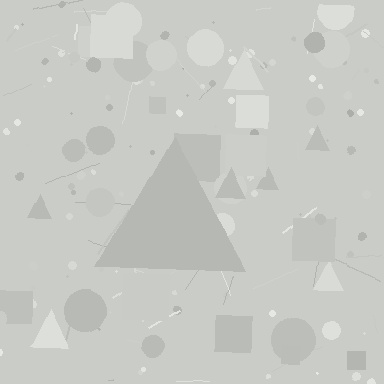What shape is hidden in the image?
A triangle is hidden in the image.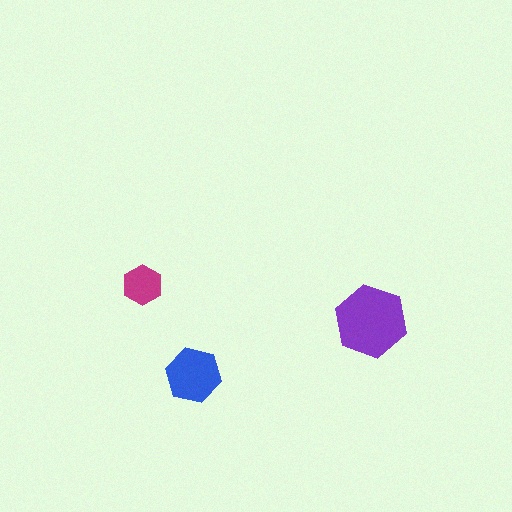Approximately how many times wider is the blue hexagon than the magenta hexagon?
About 1.5 times wider.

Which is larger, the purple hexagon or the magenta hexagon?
The purple one.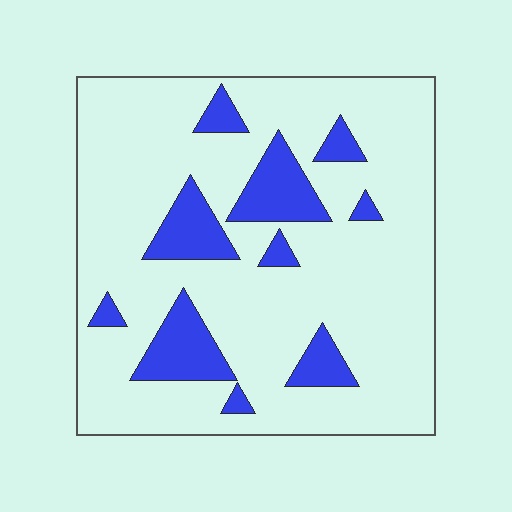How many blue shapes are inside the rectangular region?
10.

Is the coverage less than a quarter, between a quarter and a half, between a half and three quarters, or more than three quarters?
Less than a quarter.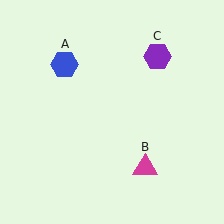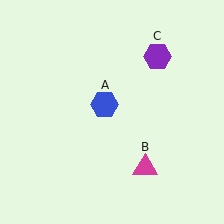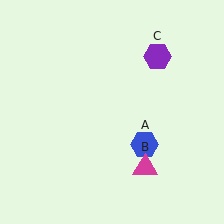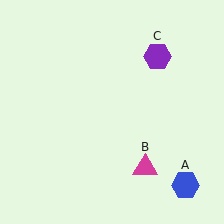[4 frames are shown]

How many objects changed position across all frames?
1 object changed position: blue hexagon (object A).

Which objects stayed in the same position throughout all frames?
Magenta triangle (object B) and purple hexagon (object C) remained stationary.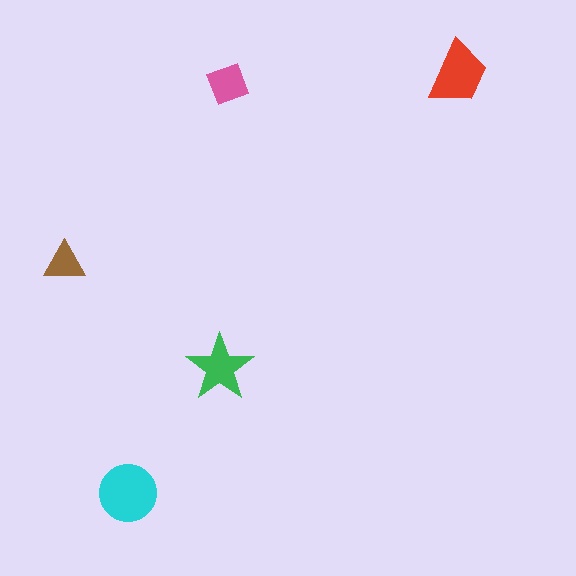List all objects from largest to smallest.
The cyan circle, the red trapezoid, the green star, the pink diamond, the brown triangle.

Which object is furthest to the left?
The brown triangle is leftmost.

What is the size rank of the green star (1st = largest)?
3rd.